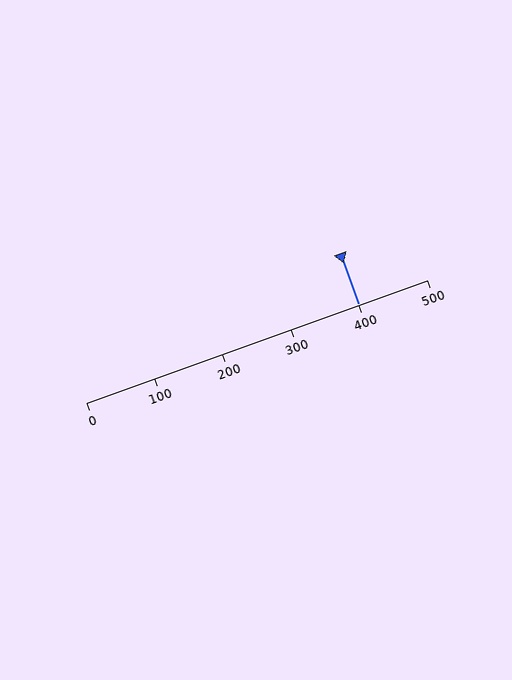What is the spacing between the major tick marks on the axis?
The major ticks are spaced 100 apart.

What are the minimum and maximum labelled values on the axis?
The axis runs from 0 to 500.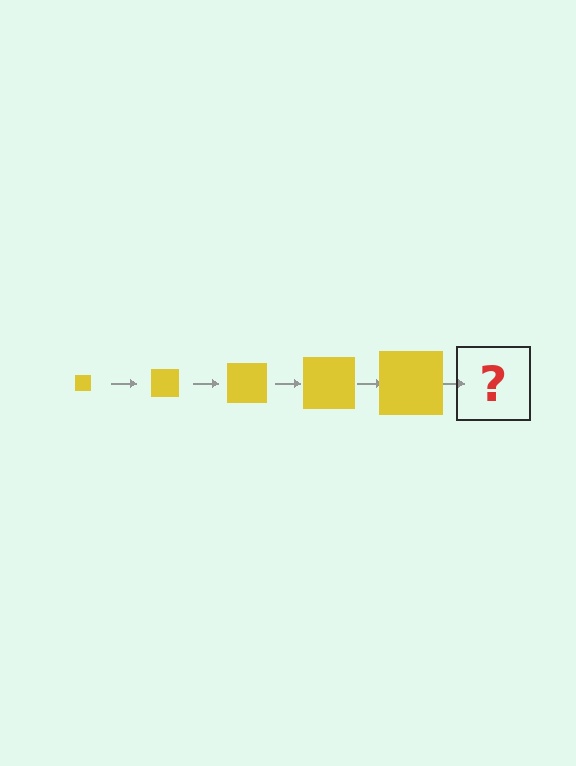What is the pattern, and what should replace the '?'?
The pattern is that the square gets progressively larger each step. The '?' should be a yellow square, larger than the previous one.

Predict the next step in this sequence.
The next step is a yellow square, larger than the previous one.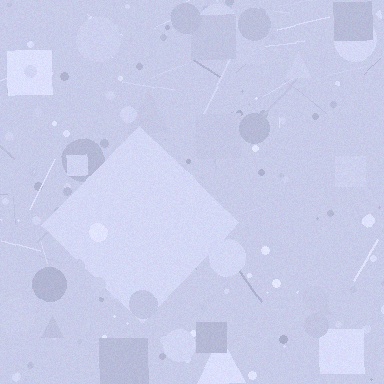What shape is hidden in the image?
A diamond is hidden in the image.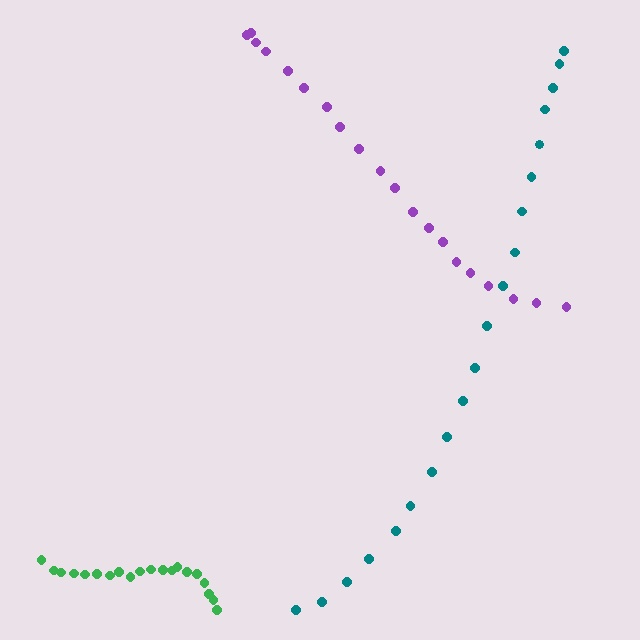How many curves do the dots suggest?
There are 3 distinct paths.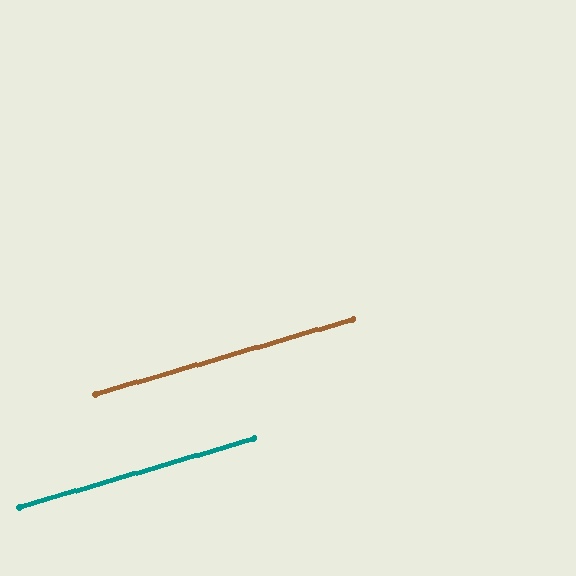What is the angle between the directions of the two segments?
Approximately 0 degrees.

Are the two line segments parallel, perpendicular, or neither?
Parallel — their directions differ by only 0.0°.